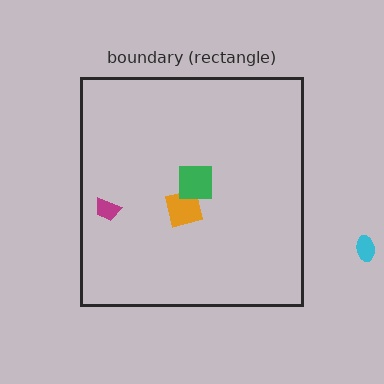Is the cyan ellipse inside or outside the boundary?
Outside.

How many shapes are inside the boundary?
3 inside, 1 outside.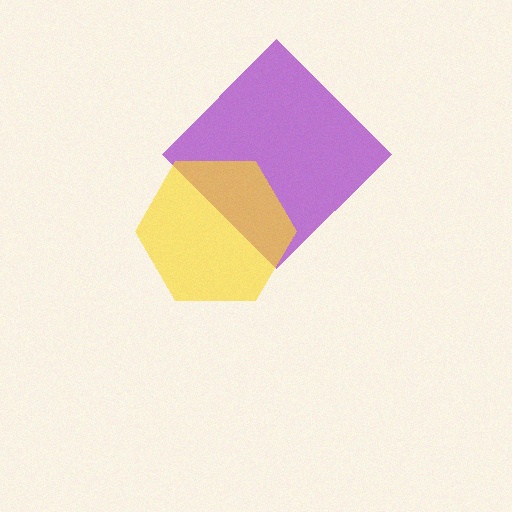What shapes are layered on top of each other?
The layered shapes are: a purple diamond, a yellow hexagon.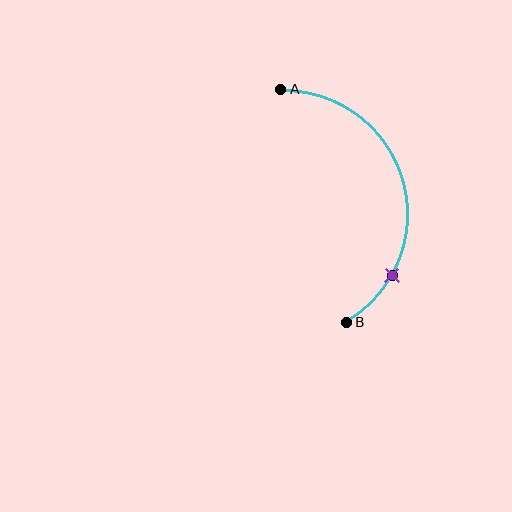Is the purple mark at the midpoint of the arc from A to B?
No. The purple mark lies on the arc but is closer to endpoint B. The arc midpoint would be at the point on the curve equidistant along the arc from both A and B.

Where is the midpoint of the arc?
The arc midpoint is the point on the curve farthest from the straight line joining A and B. It sits to the right of that line.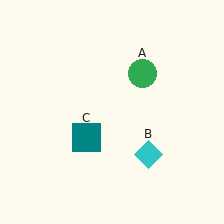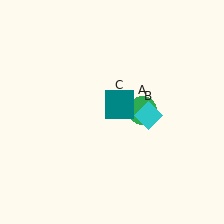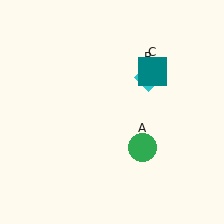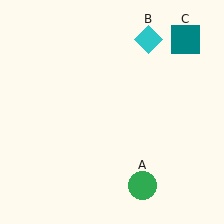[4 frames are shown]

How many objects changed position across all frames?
3 objects changed position: green circle (object A), cyan diamond (object B), teal square (object C).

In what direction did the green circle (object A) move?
The green circle (object A) moved down.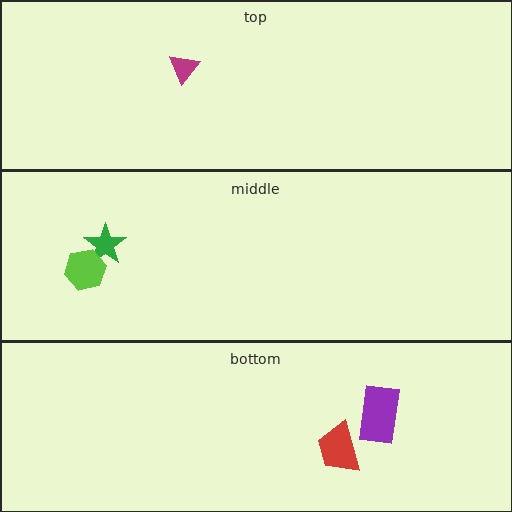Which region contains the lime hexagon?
The middle region.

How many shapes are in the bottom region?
2.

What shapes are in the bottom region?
The red trapezoid, the purple rectangle.